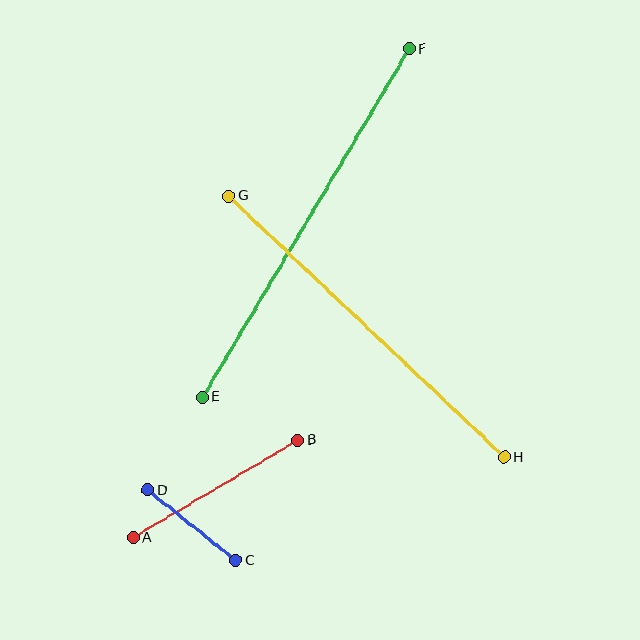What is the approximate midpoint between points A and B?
The midpoint is at approximately (215, 489) pixels.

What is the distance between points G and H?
The distance is approximately 380 pixels.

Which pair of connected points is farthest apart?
Points E and F are farthest apart.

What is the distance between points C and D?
The distance is approximately 113 pixels.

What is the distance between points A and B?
The distance is approximately 191 pixels.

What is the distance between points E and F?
The distance is approximately 405 pixels.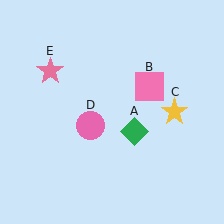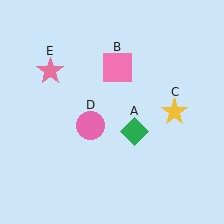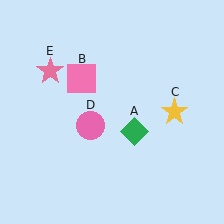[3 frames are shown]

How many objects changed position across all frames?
1 object changed position: pink square (object B).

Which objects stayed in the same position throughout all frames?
Green diamond (object A) and yellow star (object C) and pink circle (object D) and pink star (object E) remained stationary.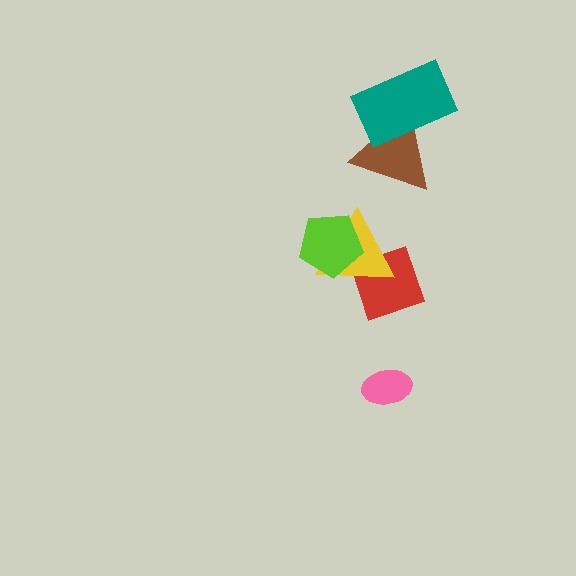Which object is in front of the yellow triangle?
The lime pentagon is in front of the yellow triangle.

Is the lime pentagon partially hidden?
No, no other shape covers it.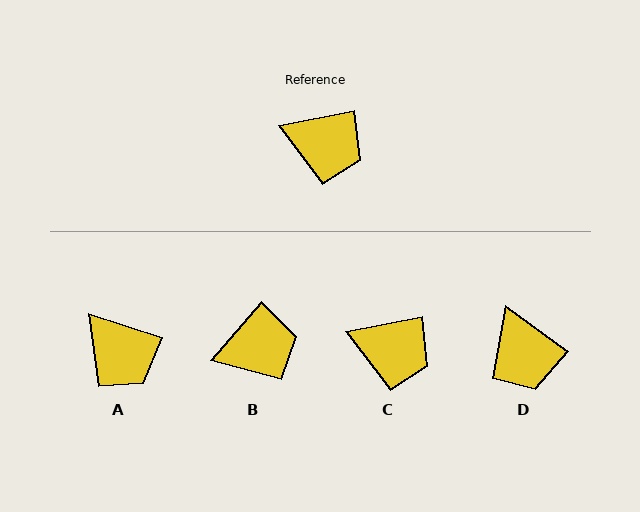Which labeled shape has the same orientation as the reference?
C.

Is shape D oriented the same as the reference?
No, it is off by about 47 degrees.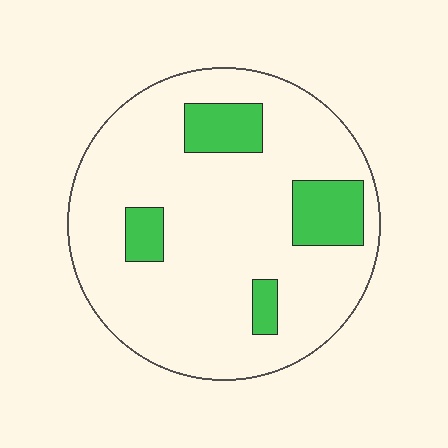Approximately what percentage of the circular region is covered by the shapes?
Approximately 15%.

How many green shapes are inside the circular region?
4.